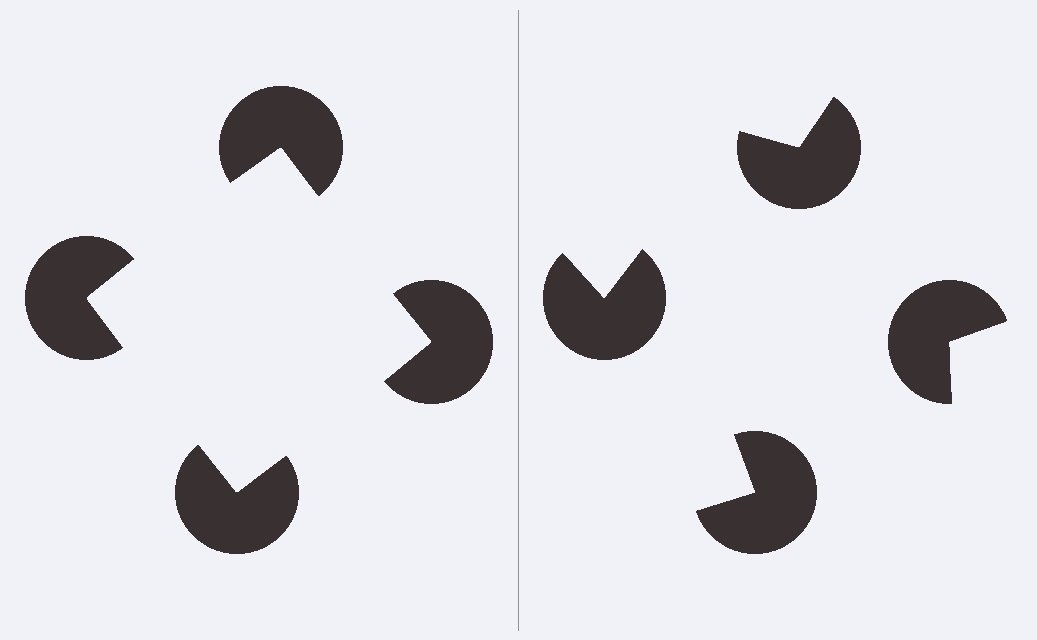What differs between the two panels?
The pac-man discs are positioned identically on both sides; only the wedge orientations differ. On the left they align to a square; on the right they are misaligned.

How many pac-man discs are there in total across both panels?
8 — 4 on each side.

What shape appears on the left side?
An illusory square.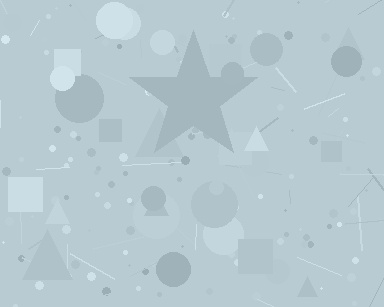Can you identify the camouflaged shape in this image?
The camouflaged shape is a star.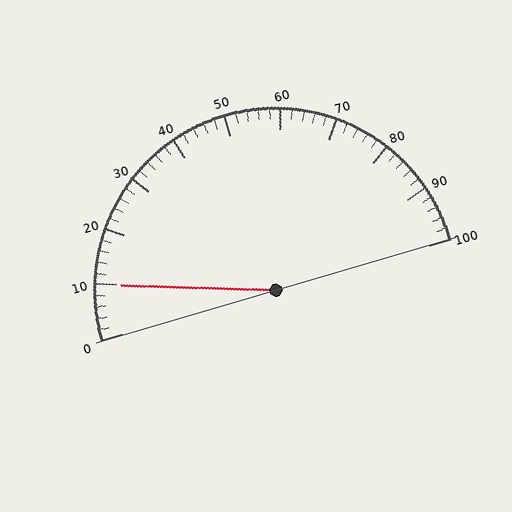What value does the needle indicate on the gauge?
The needle indicates approximately 10.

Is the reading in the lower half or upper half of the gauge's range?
The reading is in the lower half of the range (0 to 100).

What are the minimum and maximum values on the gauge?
The gauge ranges from 0 to 100.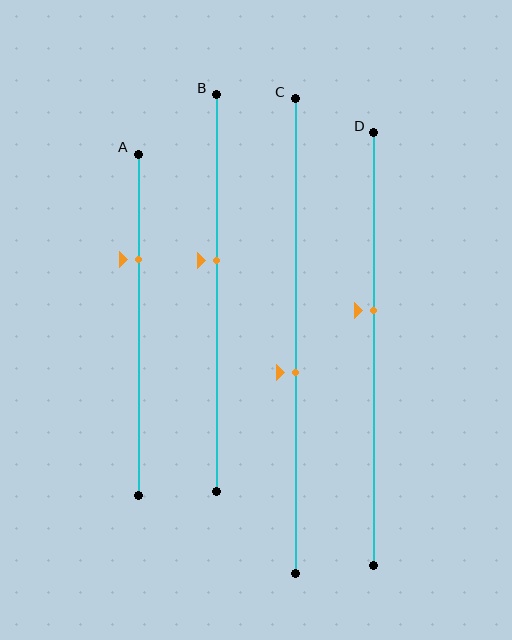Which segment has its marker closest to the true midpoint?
Segment C has its marker closest to the true midpoint.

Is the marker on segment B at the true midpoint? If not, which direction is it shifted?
No, the marker on segment B is shifted upward by about 8% of the segment length.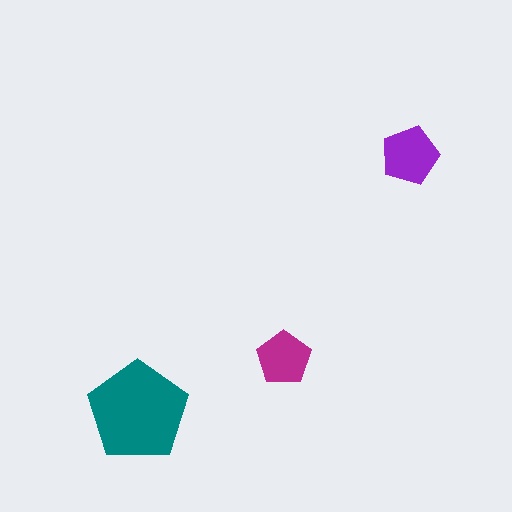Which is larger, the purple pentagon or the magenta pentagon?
The purple one.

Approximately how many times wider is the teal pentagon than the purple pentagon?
About 1.5 times wider.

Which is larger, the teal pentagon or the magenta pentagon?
The teal one.